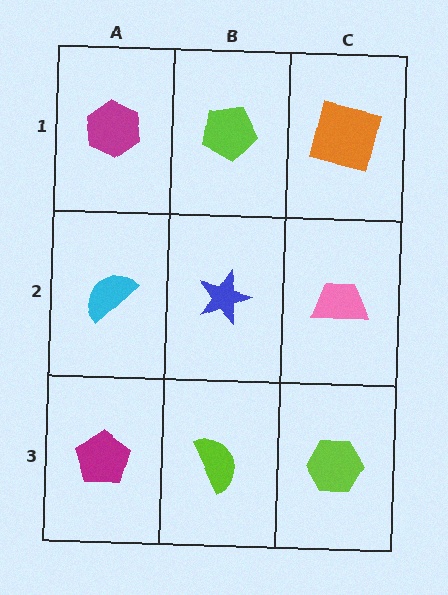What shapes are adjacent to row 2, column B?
A lime pentagon (row 1, column B), a lime semicircle (row 3, column B), a cyan semicircle (row 2, column A), a pink trapezoid (row 2, column C).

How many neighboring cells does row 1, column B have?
3.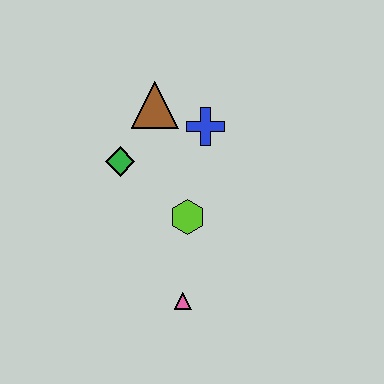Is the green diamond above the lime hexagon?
Yes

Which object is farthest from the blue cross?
The pink triangle is farthest from the blue cross.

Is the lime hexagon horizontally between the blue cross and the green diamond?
Yes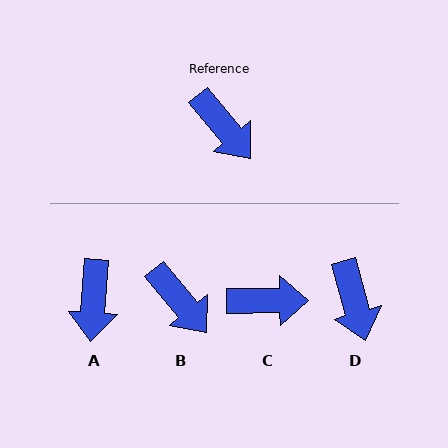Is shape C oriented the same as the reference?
No, it is off by about 51 degrees.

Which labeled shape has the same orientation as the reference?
B.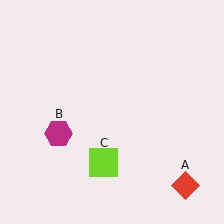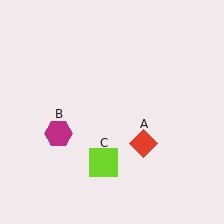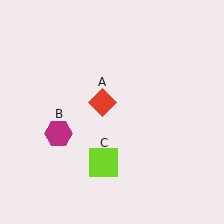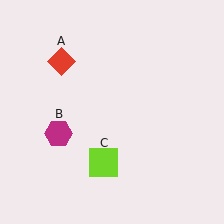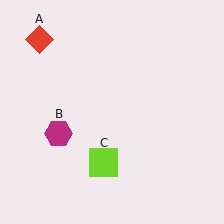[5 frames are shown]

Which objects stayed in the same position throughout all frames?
Magenta hexagon (object B) and lime square (object C) remained stationary.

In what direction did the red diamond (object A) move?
The red diamond (object A) moved up and to the left.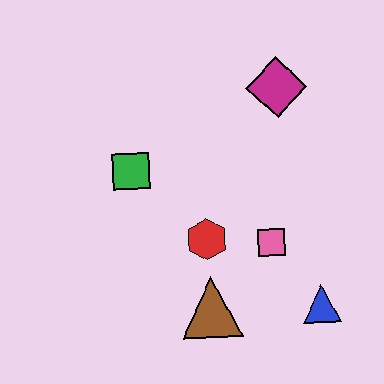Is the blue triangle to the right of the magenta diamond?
Yes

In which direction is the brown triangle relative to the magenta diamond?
The brown triangle is below the magenta diamond.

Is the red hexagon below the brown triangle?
No